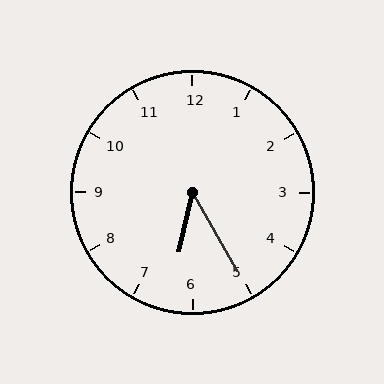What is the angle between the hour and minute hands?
Approximately 42 degrees.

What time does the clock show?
6:25.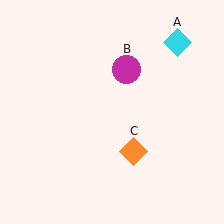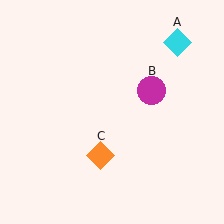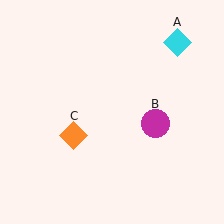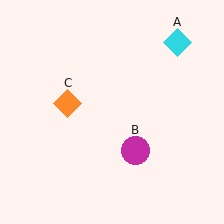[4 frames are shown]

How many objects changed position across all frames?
2 objects changed position: magenta circle (object B), orange diamond (object C).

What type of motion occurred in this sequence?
The magenta circle (object B), orange diamond (object C) rotated clockwise around the center of the scene.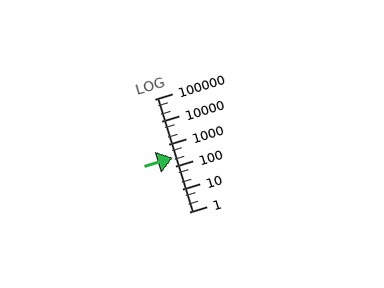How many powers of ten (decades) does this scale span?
The scale spans 5 decades, from 1 to 100000.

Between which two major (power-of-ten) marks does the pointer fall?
The pointer is between 100 and 1000.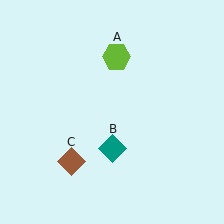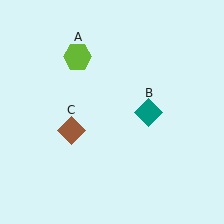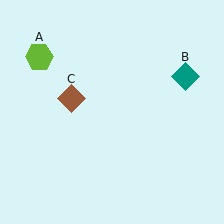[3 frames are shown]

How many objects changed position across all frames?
3 objects changed position: lime hexagon (object A), teal diamond (object B), brown diamond (object C).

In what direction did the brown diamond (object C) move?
The brown diamond (object C) moved up.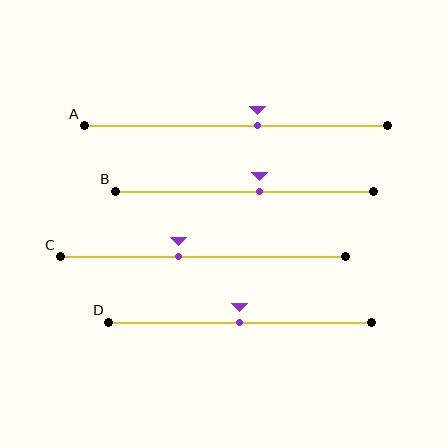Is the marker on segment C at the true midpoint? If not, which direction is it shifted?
No, the marker on segment C is shifted to the left by about 9% of the segment length.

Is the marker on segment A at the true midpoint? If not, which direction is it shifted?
No, the marker on segment A is shifted to the right by about 7% of the segment length.